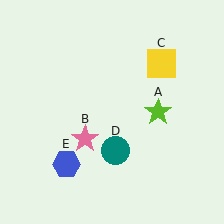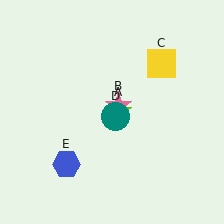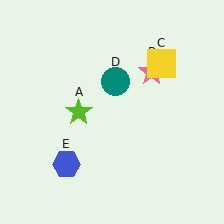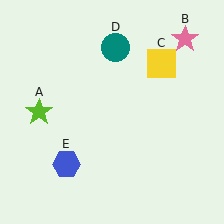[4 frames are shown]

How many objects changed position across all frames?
3 objects changed position: lime star (object A), pink star (object B), teal circle (object D).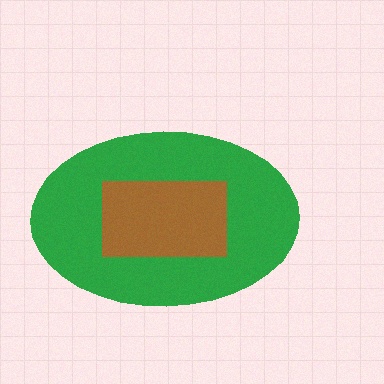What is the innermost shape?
The brown rectangle.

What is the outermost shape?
The green ellipse.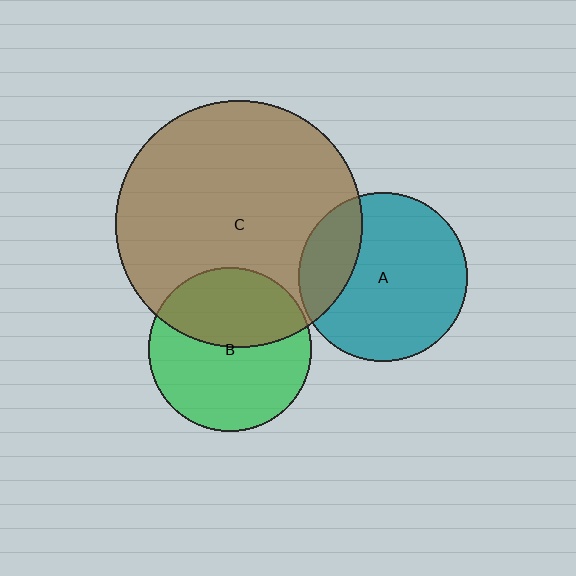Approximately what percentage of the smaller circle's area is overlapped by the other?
Approximately 40%.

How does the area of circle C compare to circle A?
Approximately 2.1 times.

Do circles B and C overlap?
Yes.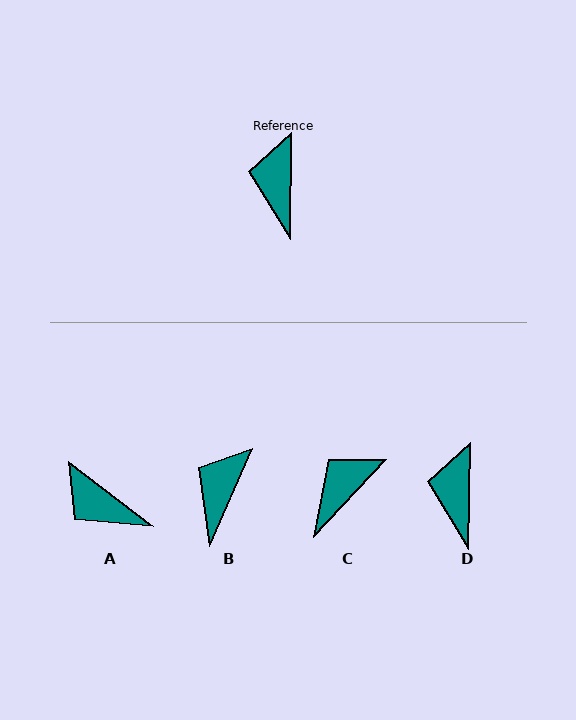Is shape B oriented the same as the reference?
No, it is off by about 23 degrees.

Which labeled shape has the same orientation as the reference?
D.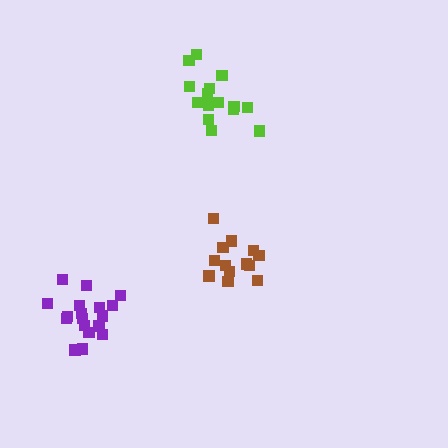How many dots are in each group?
Group 1: 13 dots, Group 2: 18 dots, Group 3: 15 dots (46 total).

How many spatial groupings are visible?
There are 3 spatial groupings.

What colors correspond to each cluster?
The clusters are colored: brown, purple, lime.